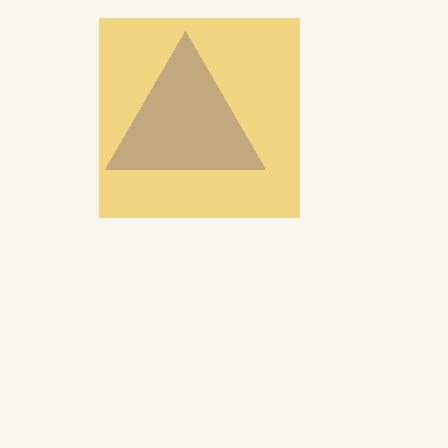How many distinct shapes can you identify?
There are 2 distinct shapes: a blue triangle, a yellow square.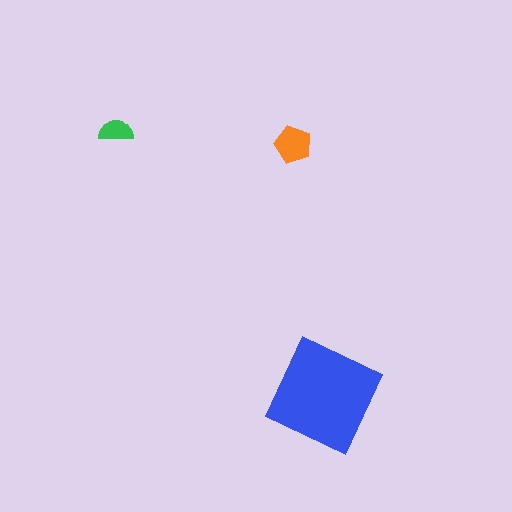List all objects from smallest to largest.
The green semicircle, the orange pentagon, the blue diamond.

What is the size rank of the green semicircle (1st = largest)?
3rd.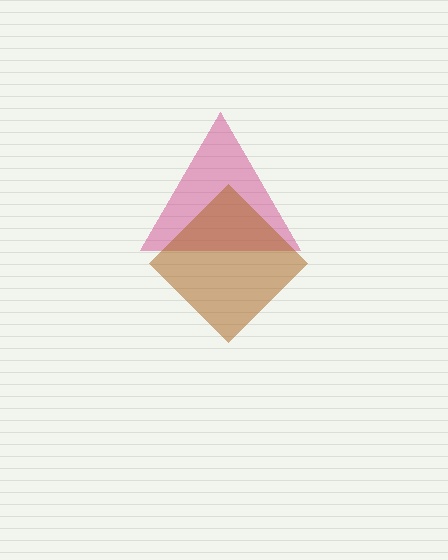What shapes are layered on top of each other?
The layered shapes are: a magenta triangle, a brown diamond.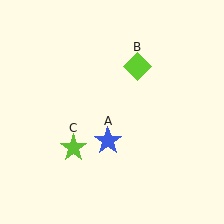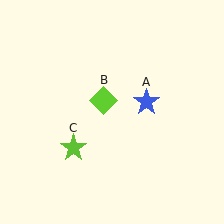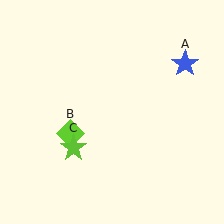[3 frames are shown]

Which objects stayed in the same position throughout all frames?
Lime star (object C) remained stationary.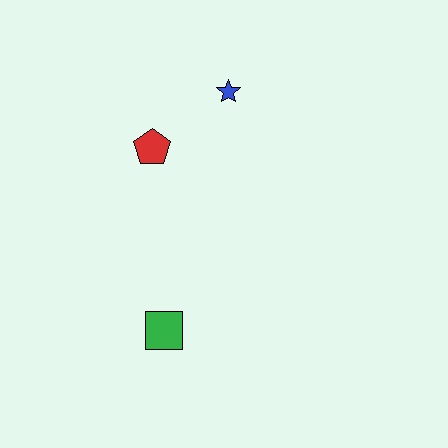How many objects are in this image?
There are 3 objects.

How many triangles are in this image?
There are no triangles.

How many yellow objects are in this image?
There are no yellow objects.